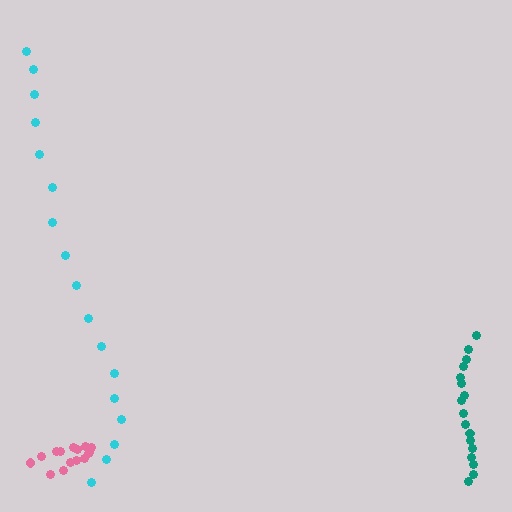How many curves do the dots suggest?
There are 3 distinct paths.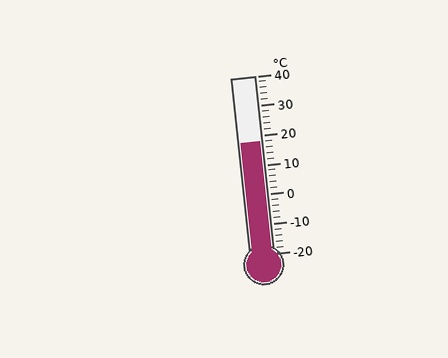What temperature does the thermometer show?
The thermometer shows approximately 18°C.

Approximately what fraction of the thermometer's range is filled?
The thermometer is filled to approximately 65% of its range.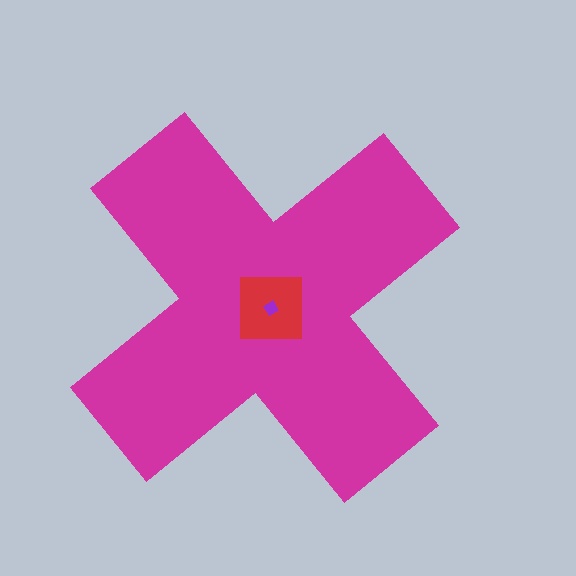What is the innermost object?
The purple diamond.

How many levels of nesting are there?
3.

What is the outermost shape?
The magenta cross.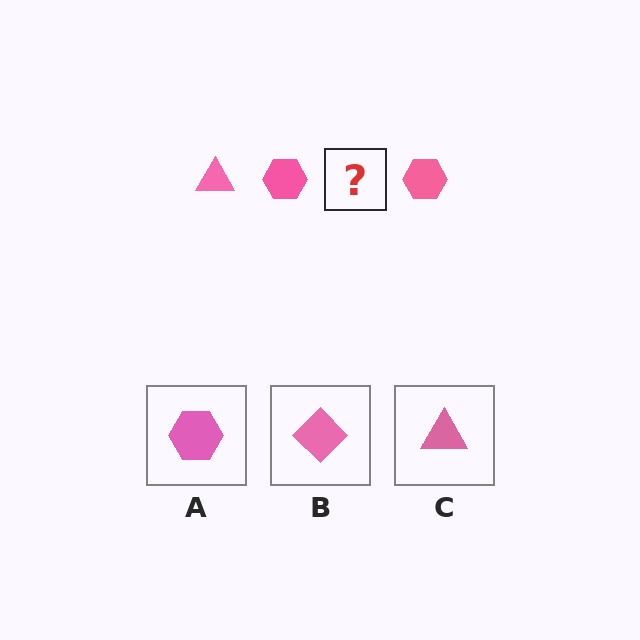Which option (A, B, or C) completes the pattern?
C.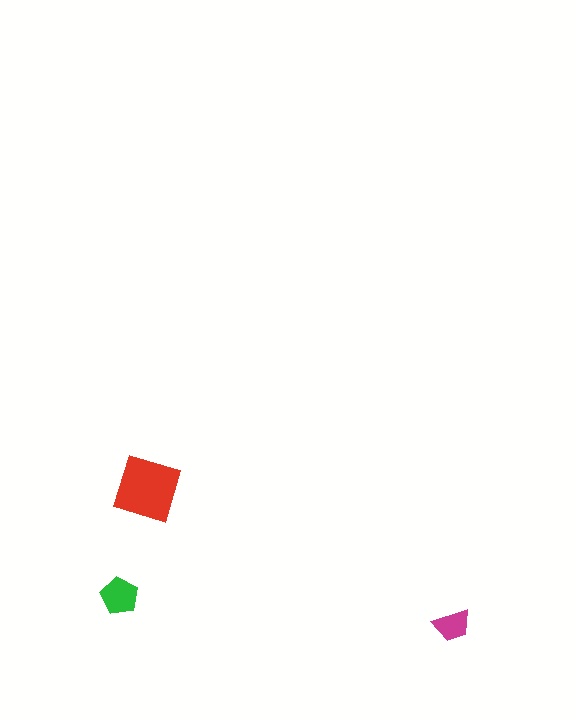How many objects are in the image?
There are 3 objects in the image.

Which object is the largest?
The red square.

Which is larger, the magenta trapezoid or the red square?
The red square.